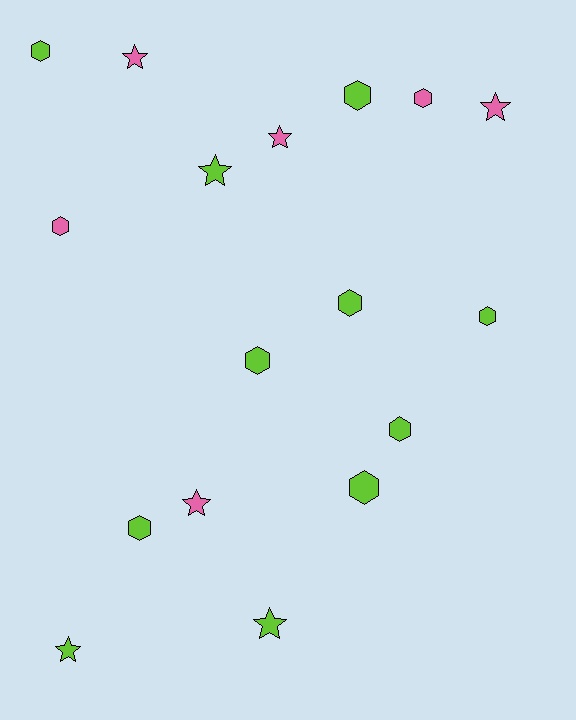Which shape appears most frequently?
Hexagon, with 10 objects.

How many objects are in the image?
There are 17 objects.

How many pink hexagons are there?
There are 2 pink hexagons.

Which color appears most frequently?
Lime, with 11 objects.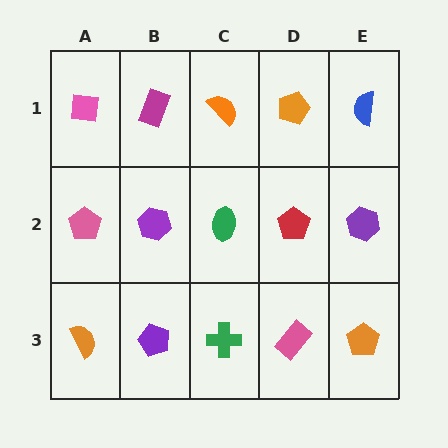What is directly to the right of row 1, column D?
A blue semicircle.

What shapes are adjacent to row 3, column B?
A purple hexagon (row 2, column B), an orange semicircle (row 3, column A), a green cross (row 3, column C).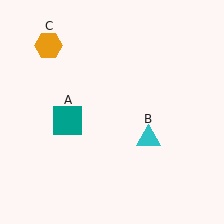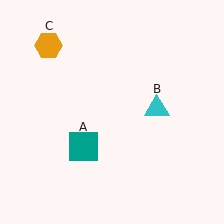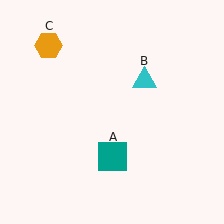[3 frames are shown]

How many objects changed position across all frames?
2 objects changed position: teal square (object A), cyan triangle (object B).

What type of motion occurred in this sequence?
The teal square (object A), cyan triangle (object B) rotated counterclockwise around the center of the scene.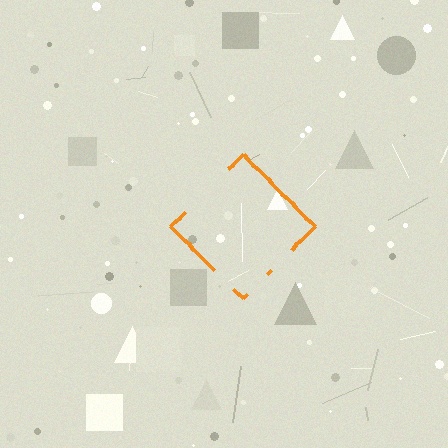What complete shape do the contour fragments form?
The contour fragments form a diamond.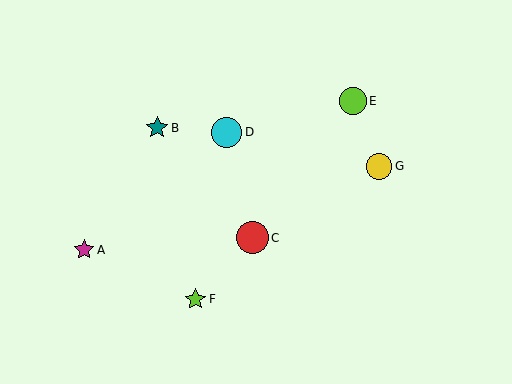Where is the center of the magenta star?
The center of the magenta star is at (84, 250).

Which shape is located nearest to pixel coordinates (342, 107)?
The lime circle (labeled E) at (353, 101) is nearest to that location.